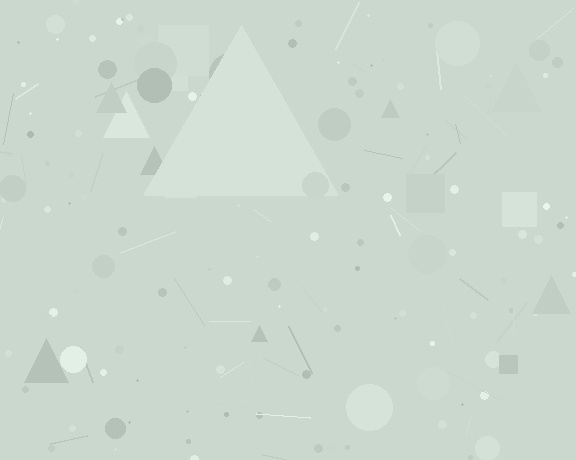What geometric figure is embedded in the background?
A triangle is embedded in the background.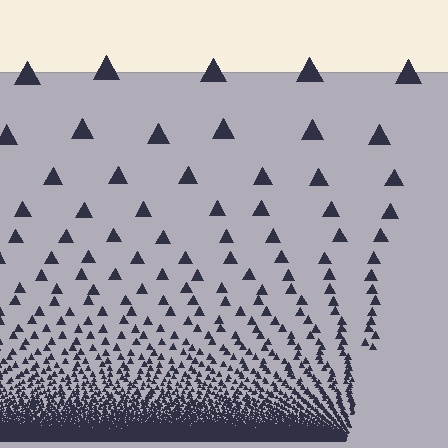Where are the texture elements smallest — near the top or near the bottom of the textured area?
Near the bottom.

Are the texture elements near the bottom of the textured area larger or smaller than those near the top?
Smaller. The gradient is inverted — elements near the bottom are smaller and denser.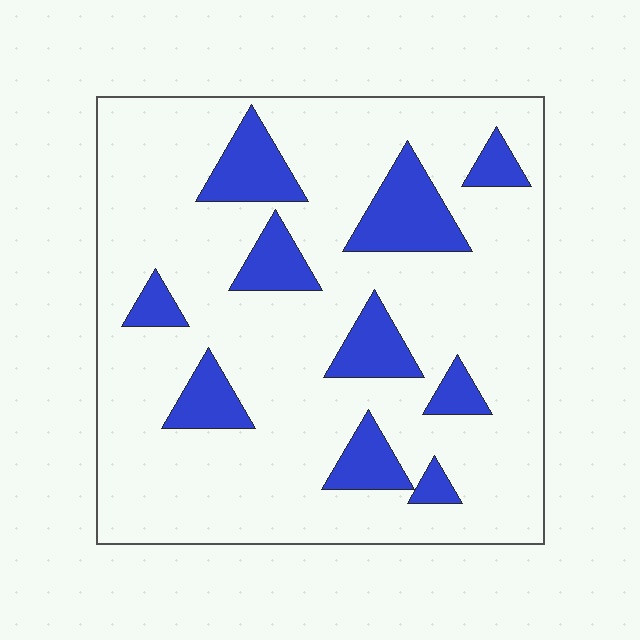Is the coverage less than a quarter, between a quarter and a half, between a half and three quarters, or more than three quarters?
Less than a quarter.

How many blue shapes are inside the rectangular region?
10.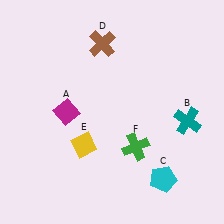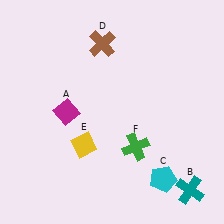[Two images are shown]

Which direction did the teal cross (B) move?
The teal cross (B) moved down.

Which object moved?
The teal cross (B) moved down.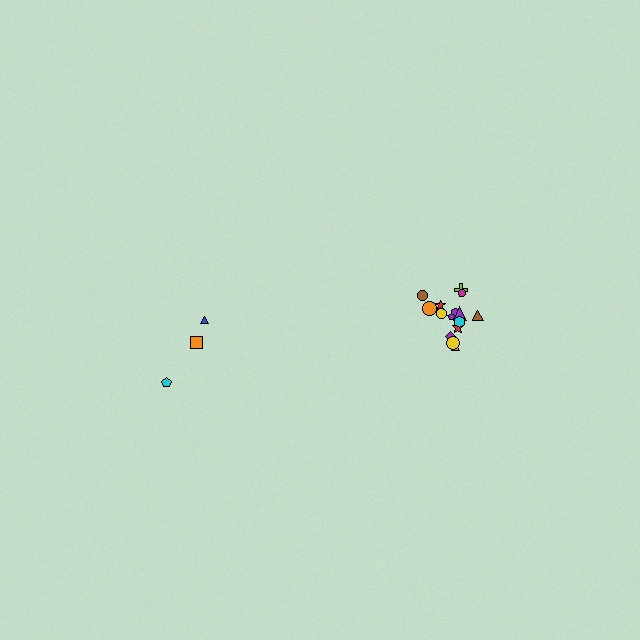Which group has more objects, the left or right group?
The right group.